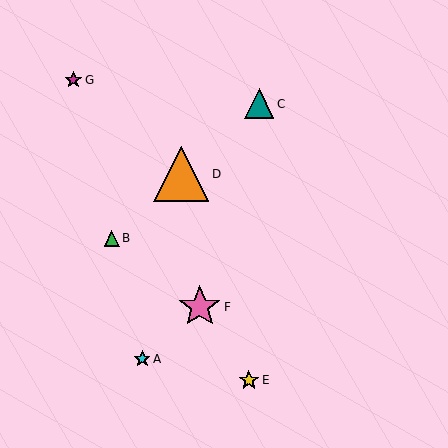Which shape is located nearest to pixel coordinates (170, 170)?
The orange triangle (labeled D) at (181, 174) is nearest to that location.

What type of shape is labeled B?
Shape B is a green triangle.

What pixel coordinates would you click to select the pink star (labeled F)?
Click at (200, 307) to select the pink star F.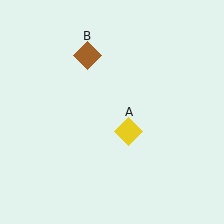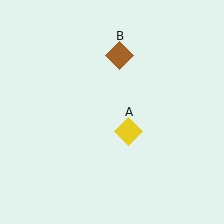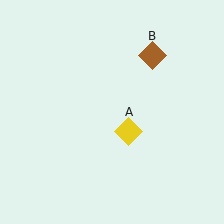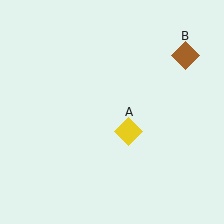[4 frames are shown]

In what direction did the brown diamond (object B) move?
The brown diamond (object B) moved right.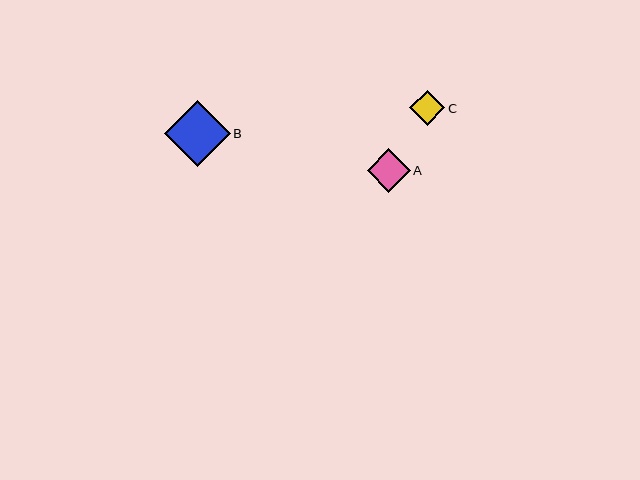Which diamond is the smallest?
Diamond C is the smallest with a size of approximately 35 pixels.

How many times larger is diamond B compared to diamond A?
Diamond B is approximately 1.5 times the size of diamond A.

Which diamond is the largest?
Diamond B is the largest with a size of approximately 66 pixels.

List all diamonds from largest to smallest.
From largest to smallest: B, A, C.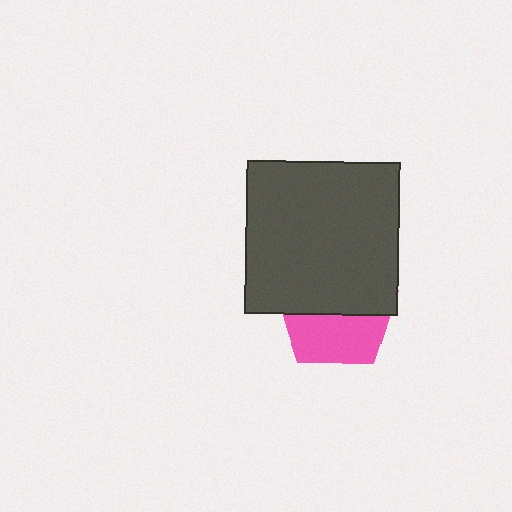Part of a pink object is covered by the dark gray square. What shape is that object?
It is a pentagon.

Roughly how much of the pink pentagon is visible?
A small part of it is visible (roughly 44%).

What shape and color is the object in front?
The object in front is a dark gray square.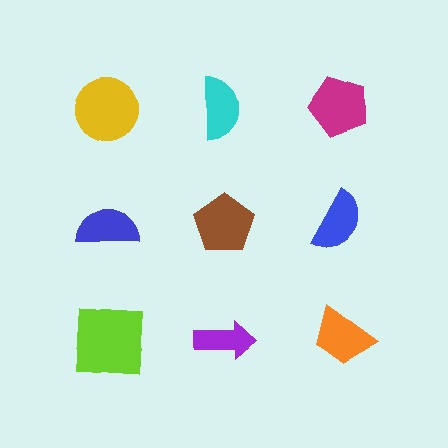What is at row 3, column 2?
A purple arrow.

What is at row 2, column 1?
A blue semicircle.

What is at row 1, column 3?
A magenta pentagon.